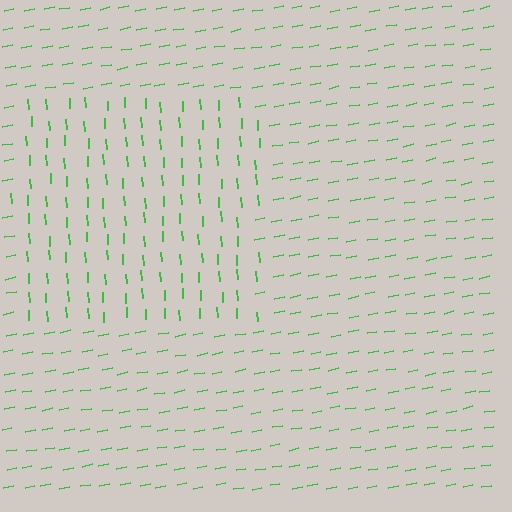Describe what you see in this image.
The image is filled with small green line segments. A rectangle region in the image has lines oriented differently from the surrounding lines, creating a visible texture boundary.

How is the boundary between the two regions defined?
The boundary is defined purely by a change in line orientation (approximately 82 degrees difference). All lines are the same color and thickness.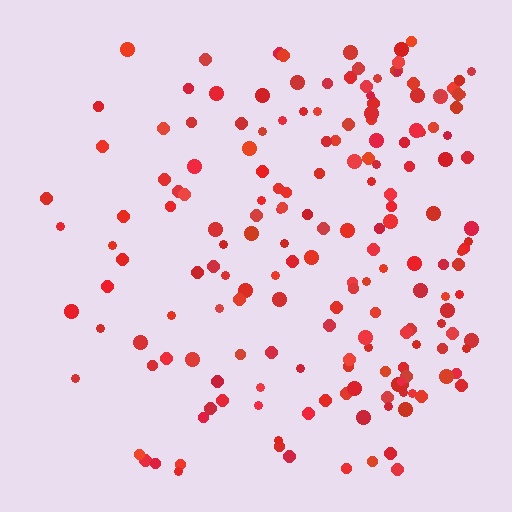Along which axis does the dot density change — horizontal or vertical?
Horizontal.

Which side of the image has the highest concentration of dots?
The right.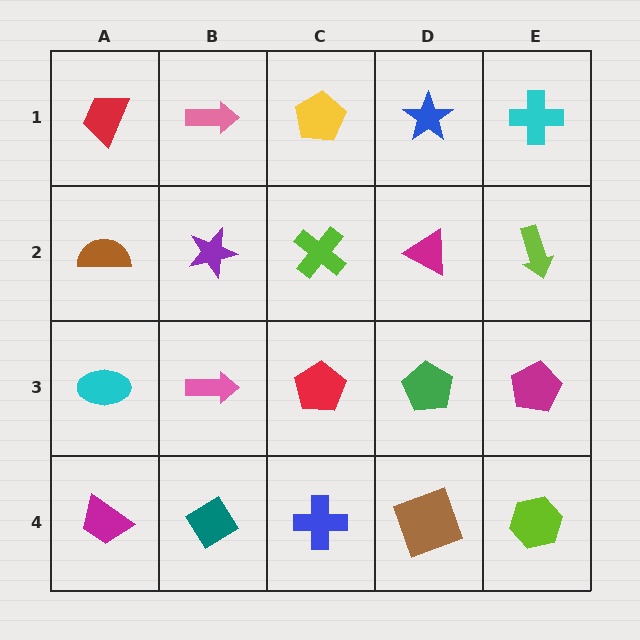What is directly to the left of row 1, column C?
A pink arrow.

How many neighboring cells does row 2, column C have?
4.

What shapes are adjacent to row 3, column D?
A magenta triangle (row 2, column D), a brown square (row 4, column D), a red pentagon (row 3, column C), a magenta pentagon (row 3, column E).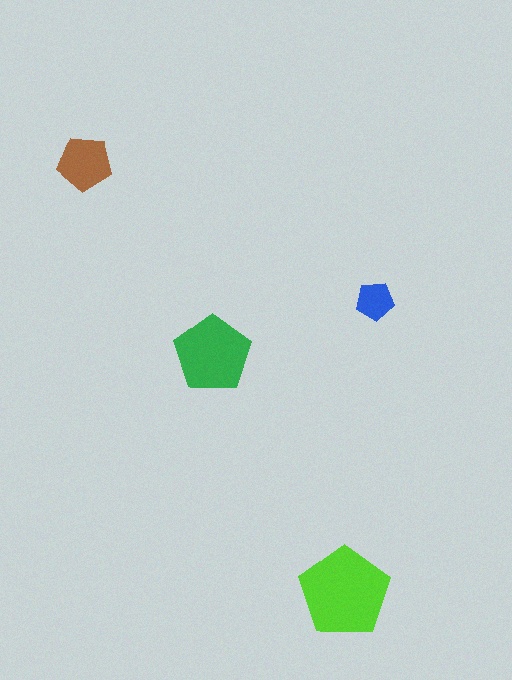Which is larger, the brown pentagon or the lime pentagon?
The lime one.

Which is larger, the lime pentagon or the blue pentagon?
The lime one.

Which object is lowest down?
The lime pentagon is bottommost.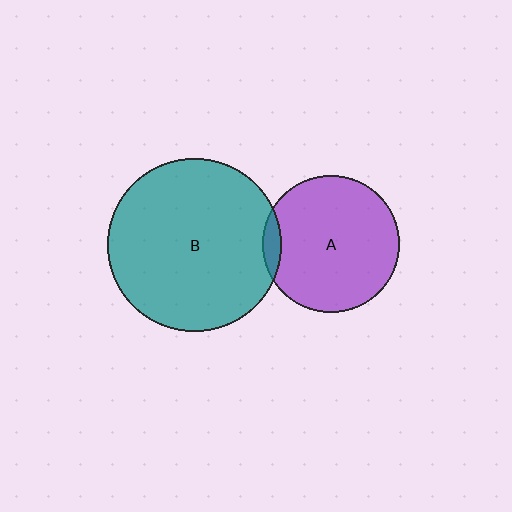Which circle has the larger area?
Circle B (teal).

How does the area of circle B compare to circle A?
Approximately 1.6 times.